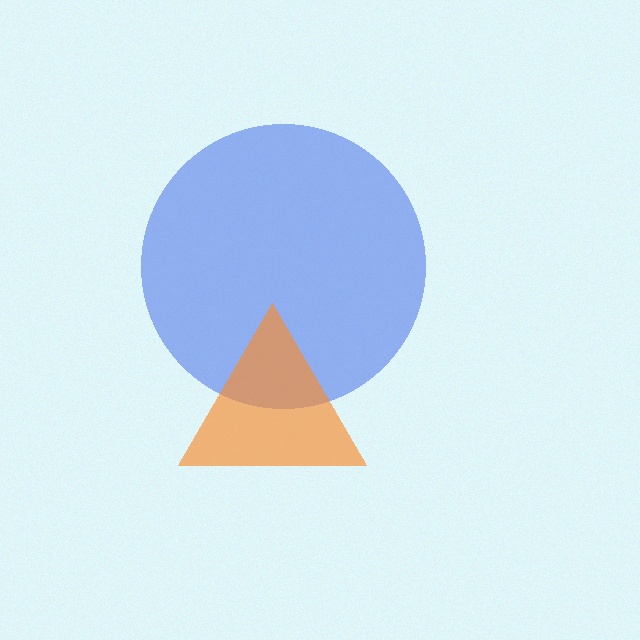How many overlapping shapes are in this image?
There are 2 overlapping shapes in the image.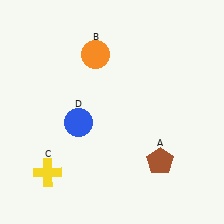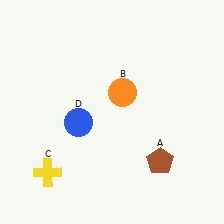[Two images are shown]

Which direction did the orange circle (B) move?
The orange circle (B) moved down.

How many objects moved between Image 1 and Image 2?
1 object moved between the two images.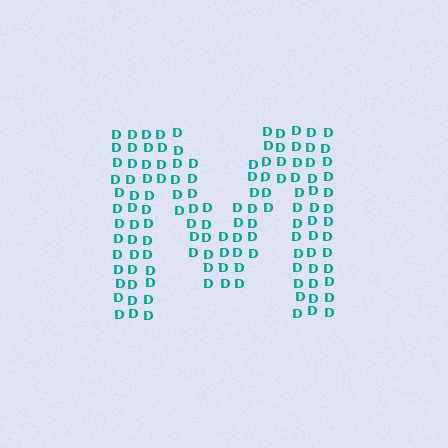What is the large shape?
The large shape is the letter M.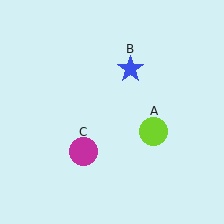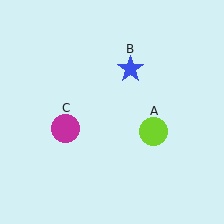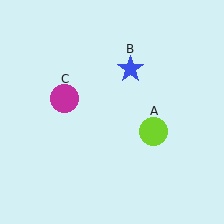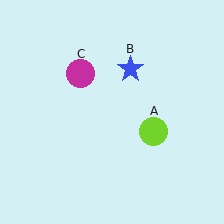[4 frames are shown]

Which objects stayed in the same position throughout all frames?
Lime circle (object A) and blue star (object B) remained stationary.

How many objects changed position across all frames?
1 object changed position: magenta circle (object C).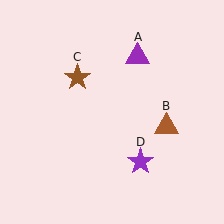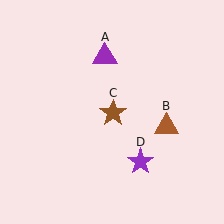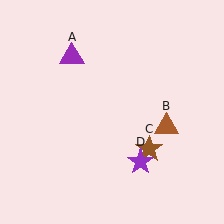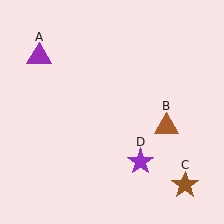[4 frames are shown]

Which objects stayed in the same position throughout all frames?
Brown triangle (object B) and purple star (object D) remained stationary.